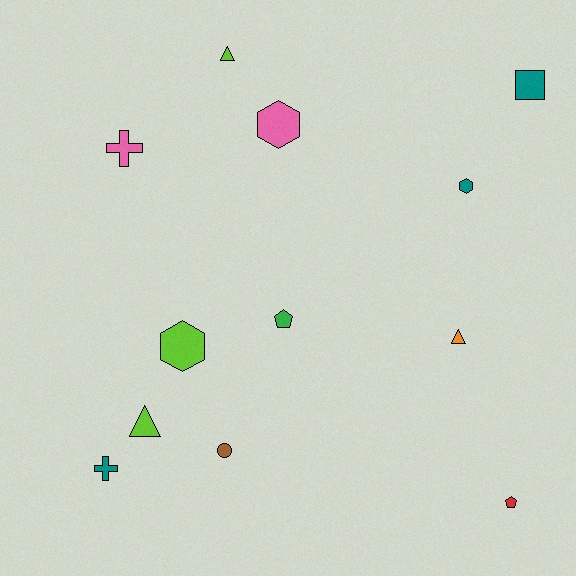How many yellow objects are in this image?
There are no yellow objects.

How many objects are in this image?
There are 12 objects.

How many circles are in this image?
There is 1 circle.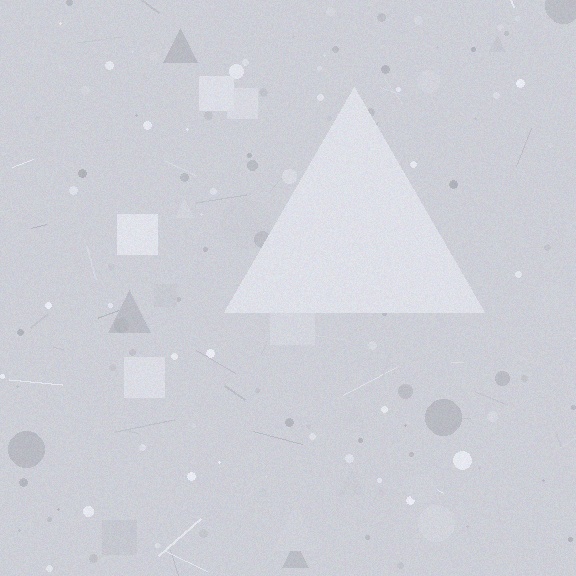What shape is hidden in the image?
A triangle is hidden in the image.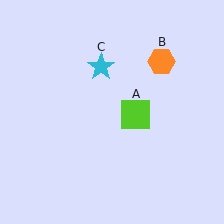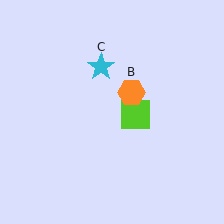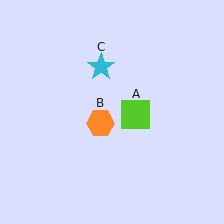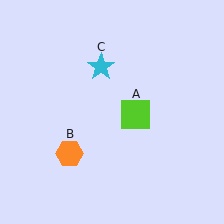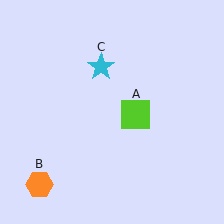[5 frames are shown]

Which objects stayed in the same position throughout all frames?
Lime square (object A) and cyan star (object C) remained stationary.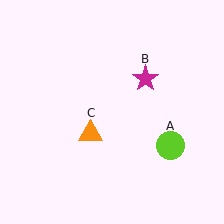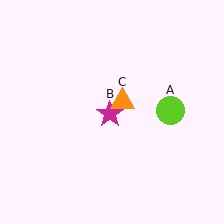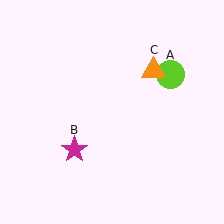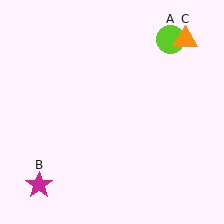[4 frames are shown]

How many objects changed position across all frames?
3 objects changed position: lime circle (object A), magenta star (object B), orange triangle (object C).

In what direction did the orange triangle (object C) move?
The orange triangle (object C) moved up and to the right.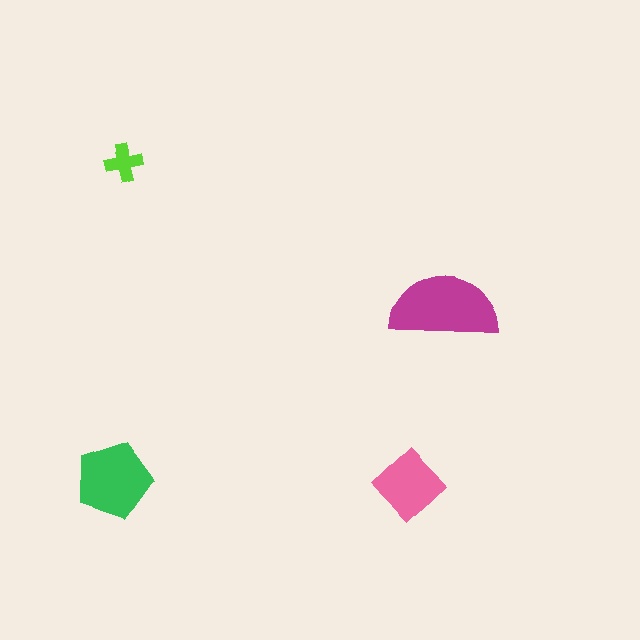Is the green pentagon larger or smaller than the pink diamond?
Larger.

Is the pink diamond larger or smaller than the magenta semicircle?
Smaller.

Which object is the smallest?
The lime cross.